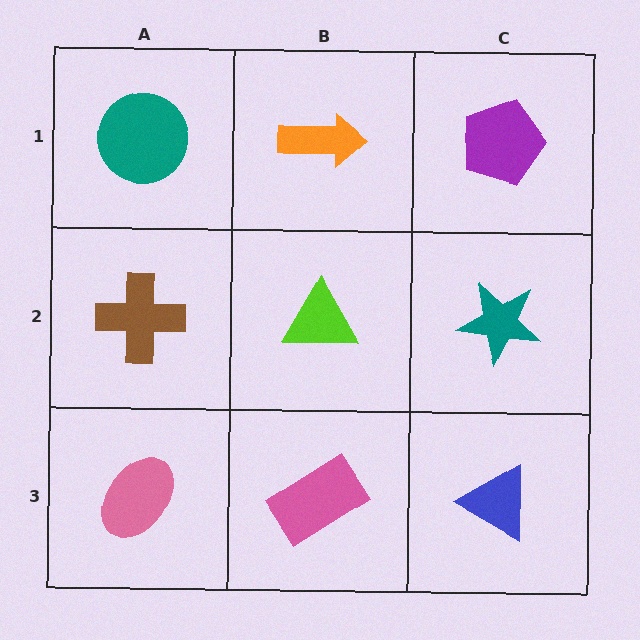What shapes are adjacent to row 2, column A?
A teal circle (row 1, column A), a pink ellipse (row 3, column A), a lime triangle (row 2, column B).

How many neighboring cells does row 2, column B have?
4.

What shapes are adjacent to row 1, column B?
A lime triangle (row 2, column B), a teal circle (row 1, column A), a purple pentagon (row 1, column C).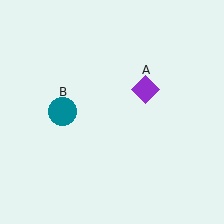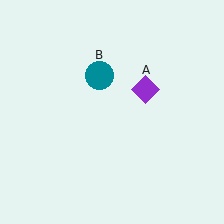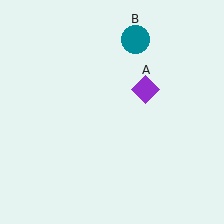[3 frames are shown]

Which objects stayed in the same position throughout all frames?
Purple diamond (object A) remained stationary.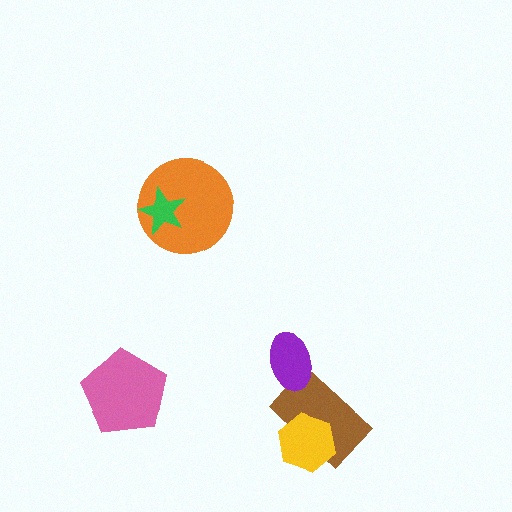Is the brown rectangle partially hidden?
Yes, it is partially covered by another shape.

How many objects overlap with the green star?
1 object overlaps with the green star.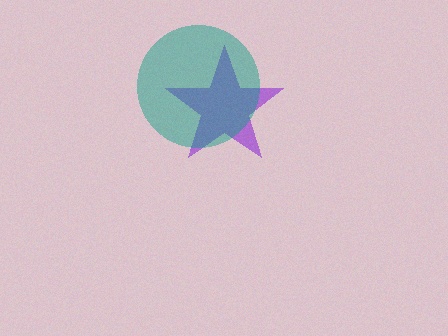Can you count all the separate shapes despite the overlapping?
Yes, there are 2 separate shapes.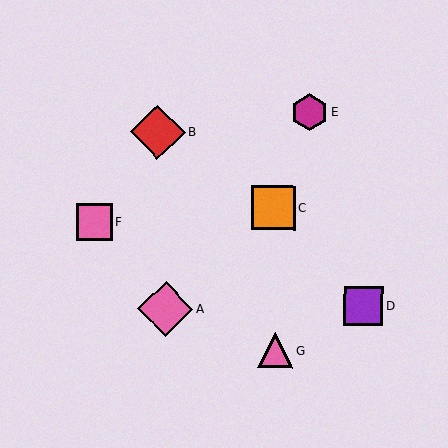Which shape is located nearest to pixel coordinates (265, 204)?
The orange square (labeled C) at (273, 208) is nearest to that location.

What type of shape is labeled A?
Shape A is a pink diamond.